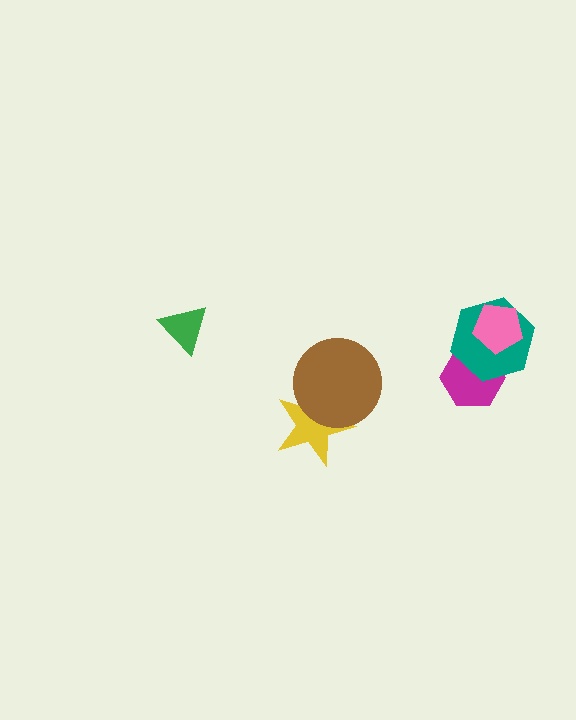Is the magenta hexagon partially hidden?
Yes, it is partially covered by another shape.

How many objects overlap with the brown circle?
1 object overlaps with the brown circle.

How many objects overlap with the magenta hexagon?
1 object overlaps with the magenta hexagon.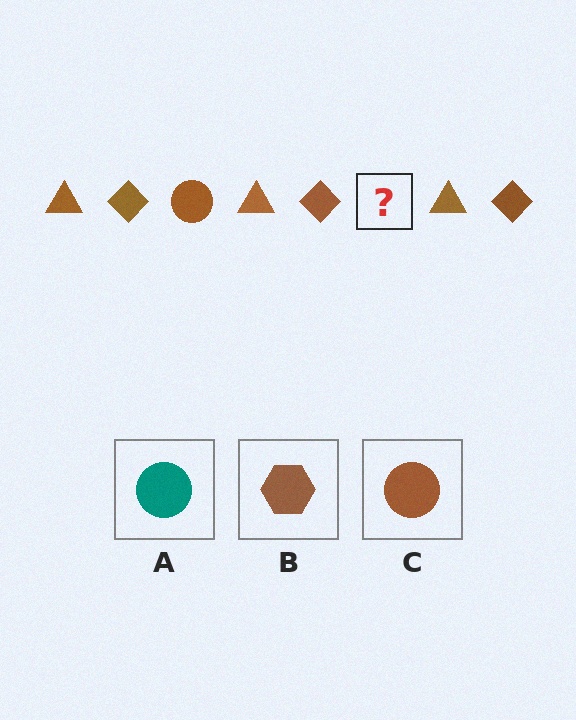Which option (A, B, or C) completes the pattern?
C.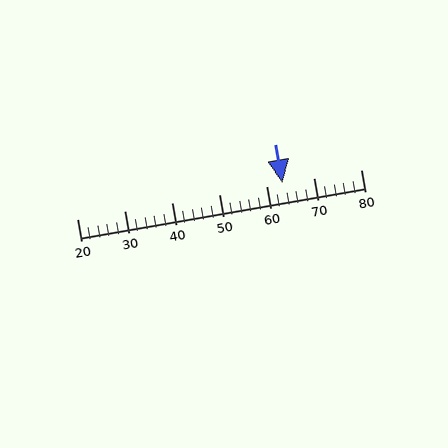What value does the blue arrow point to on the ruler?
The blue arrow points to approximately 63.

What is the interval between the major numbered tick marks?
The major tick marks are spaced 10 units apart.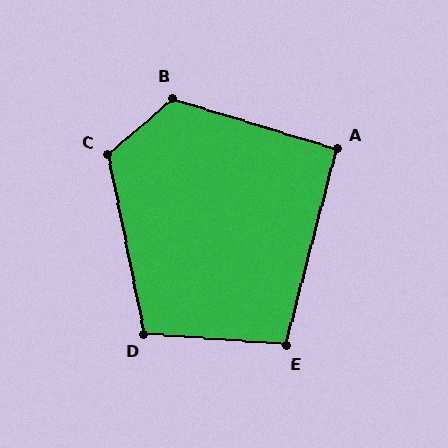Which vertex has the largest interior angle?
B, at approximately 122 degrees.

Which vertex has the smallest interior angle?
A, at approximately 92 degrees.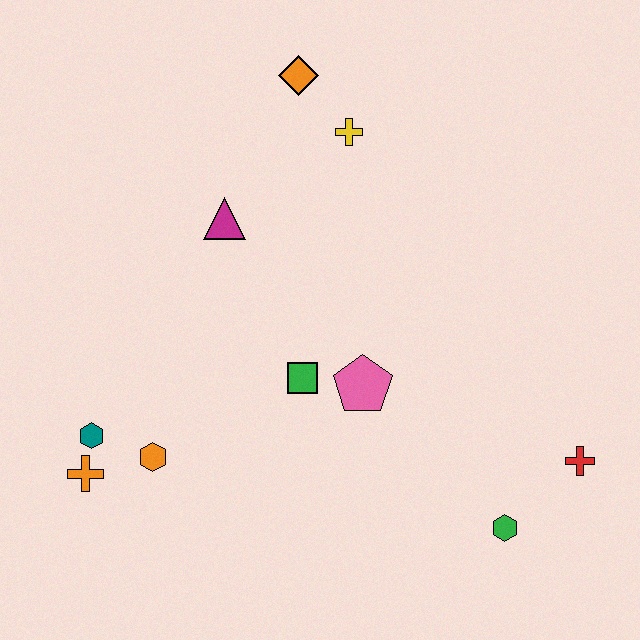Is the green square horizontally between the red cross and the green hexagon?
No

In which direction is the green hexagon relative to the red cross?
The green hexagon is to the left of the red cross.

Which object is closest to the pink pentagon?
The green square is closest to the pink pentagon.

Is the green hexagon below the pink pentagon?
Yes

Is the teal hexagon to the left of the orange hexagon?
Yes